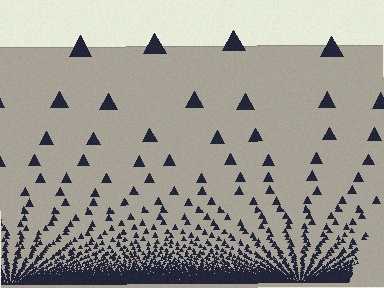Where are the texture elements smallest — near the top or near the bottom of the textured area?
Near the bottom.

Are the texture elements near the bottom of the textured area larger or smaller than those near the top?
Smaller. The gradient is inverted — elements near the bottom are smaller and denser.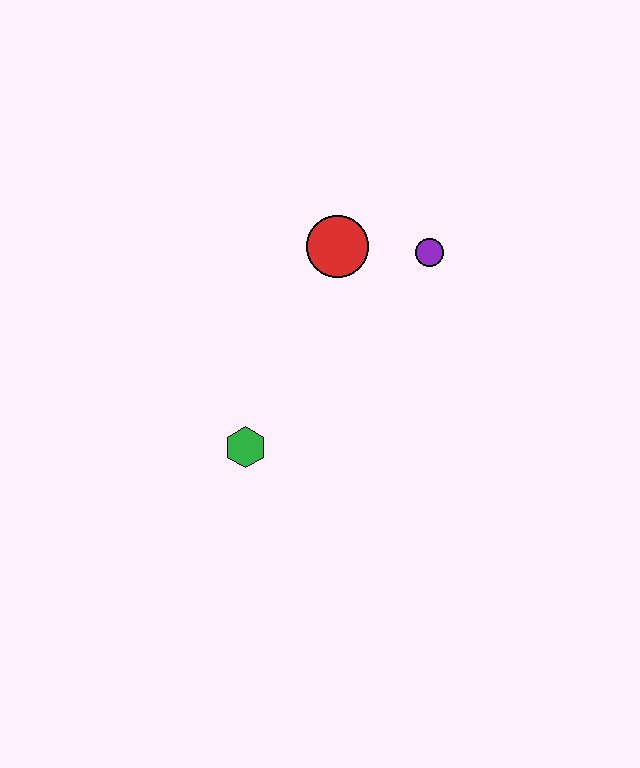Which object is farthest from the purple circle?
The green hexagon is farthest from the purple circle.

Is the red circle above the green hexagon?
Yes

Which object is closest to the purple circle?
The red circle is closest to the purple circle.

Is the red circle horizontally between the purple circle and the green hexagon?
Yes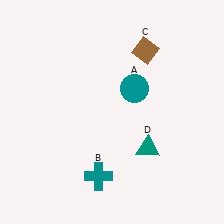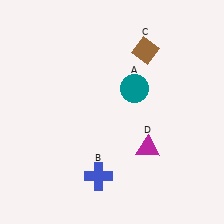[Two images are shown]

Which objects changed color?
B changed from teal to blue. D changed from teal to magenta.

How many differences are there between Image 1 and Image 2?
There are 2 differences between the two images.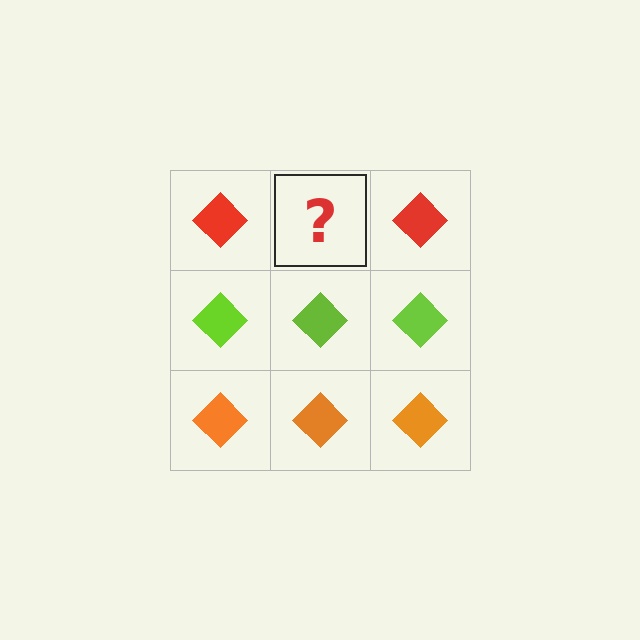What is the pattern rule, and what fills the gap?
The rule is that each row has a consistent color. The gap should be filled with a red diamond.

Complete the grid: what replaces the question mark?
The question mark should be replaced with a red diamond.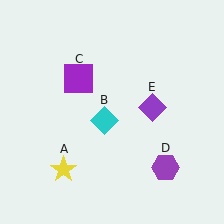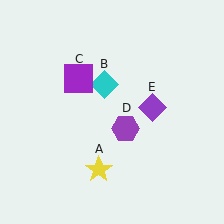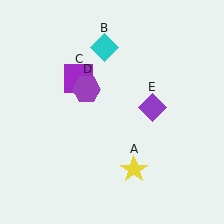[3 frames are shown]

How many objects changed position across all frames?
3 objects changed position: yellow star (object A), cyan diamond (object B), purple hexagon (object D).